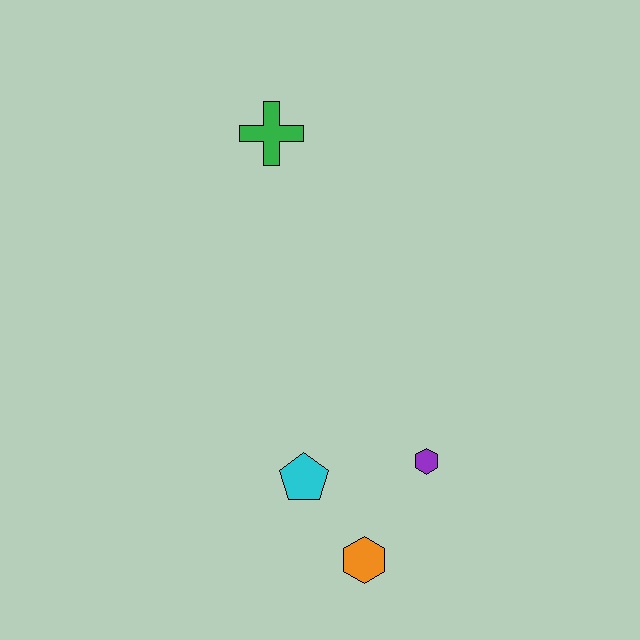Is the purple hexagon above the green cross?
No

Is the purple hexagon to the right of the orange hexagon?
Yes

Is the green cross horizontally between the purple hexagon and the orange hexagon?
No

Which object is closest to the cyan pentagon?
The orange hexagon is closest to the cyan pentagon.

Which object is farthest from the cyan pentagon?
The green cross is farthest from the cyan pentagon.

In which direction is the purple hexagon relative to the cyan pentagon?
The purple hexagon is to the right of the cyan pentagon.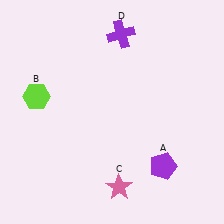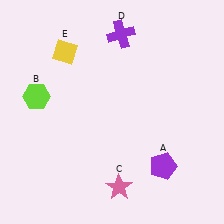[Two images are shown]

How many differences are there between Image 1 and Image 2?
There is 1 difference between the two images.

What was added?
A yellow diamond (E) was added in Image 2.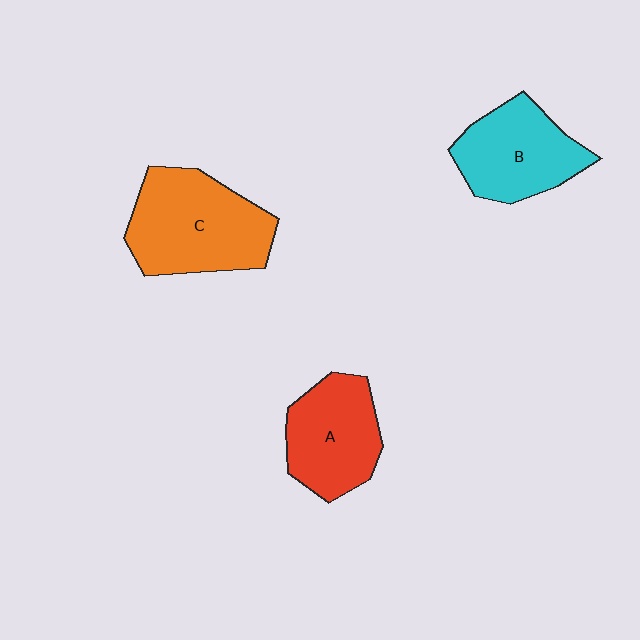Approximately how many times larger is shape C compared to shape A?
Approximately 1.3 times.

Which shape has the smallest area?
Shape A (red).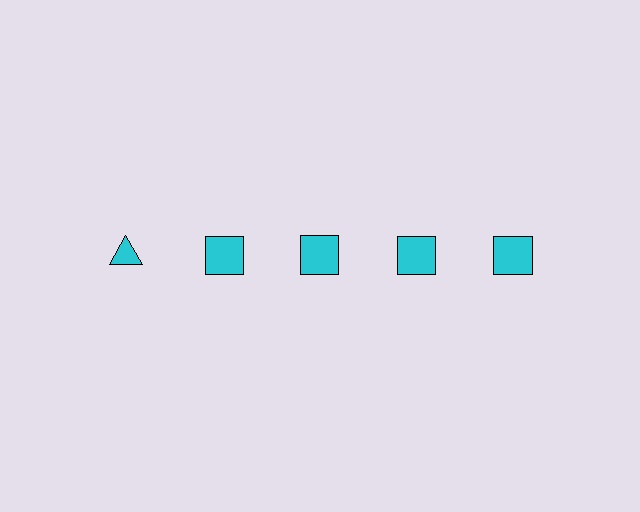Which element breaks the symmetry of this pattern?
The cyan triangle in the top row, leftmost column breaks the symmetry. All other shapes are cyan squares.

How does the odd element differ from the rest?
It has a different shape: triangle instead of square.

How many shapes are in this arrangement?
There are 5 shapes arranged in a grid pattern.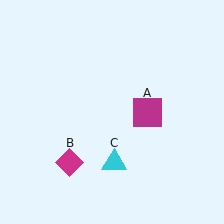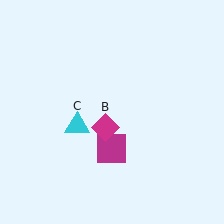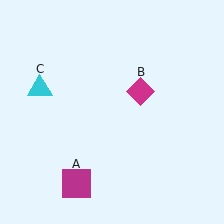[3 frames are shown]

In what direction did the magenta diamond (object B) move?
The magenta diamond (object B) moved up and to the right.